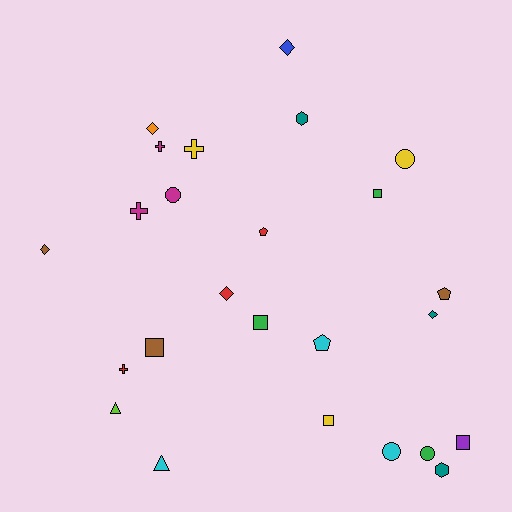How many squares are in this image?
There are 5 squares.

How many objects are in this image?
There are 25 objects.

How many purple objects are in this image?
There is 1 purple object.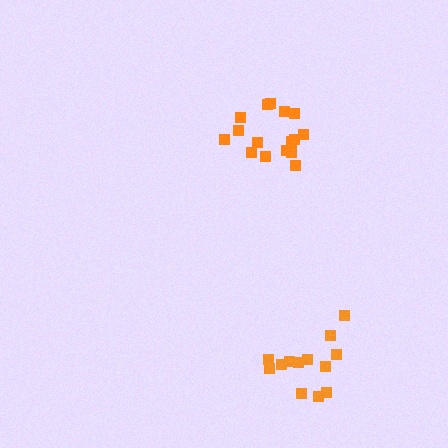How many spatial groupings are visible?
There are 2 spatial groupings.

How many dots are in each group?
Group 1: 17 dots, Group 2: 13 dots (30 total).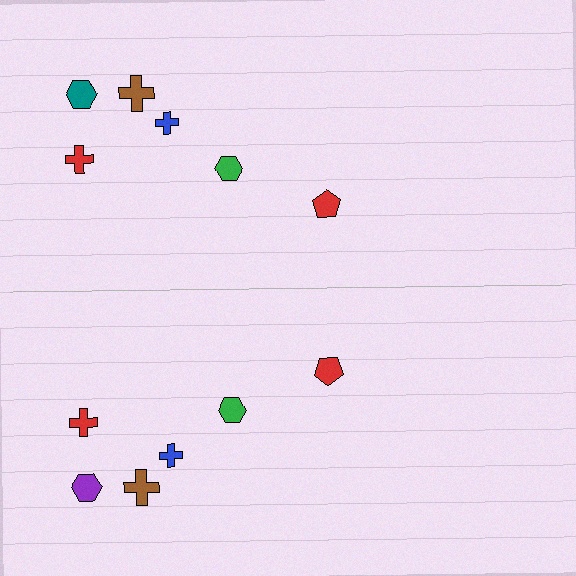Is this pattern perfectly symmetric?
No, the pattern is not perfectly symmetric. The purple hexagon on the bottom side breaks the symmetry — its mirror counterpart is teal.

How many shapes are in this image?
There are 12 shapes in this image.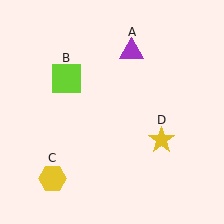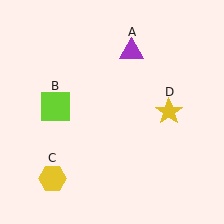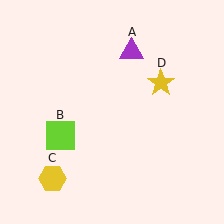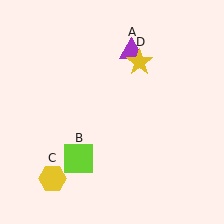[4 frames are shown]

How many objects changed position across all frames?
2 objects changed position: lime square (object B), yellow star (object D).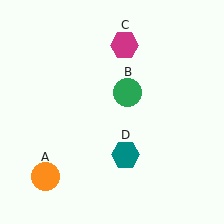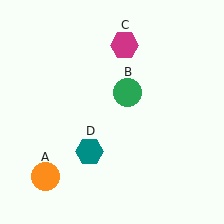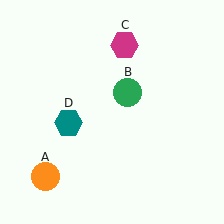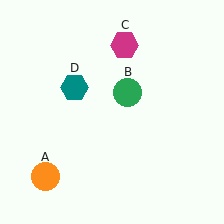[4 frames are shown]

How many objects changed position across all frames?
1 object changed position: teal hexagon (object D).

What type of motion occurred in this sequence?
The teal hexagon (object D) rotated clockwise around the center of the scene.